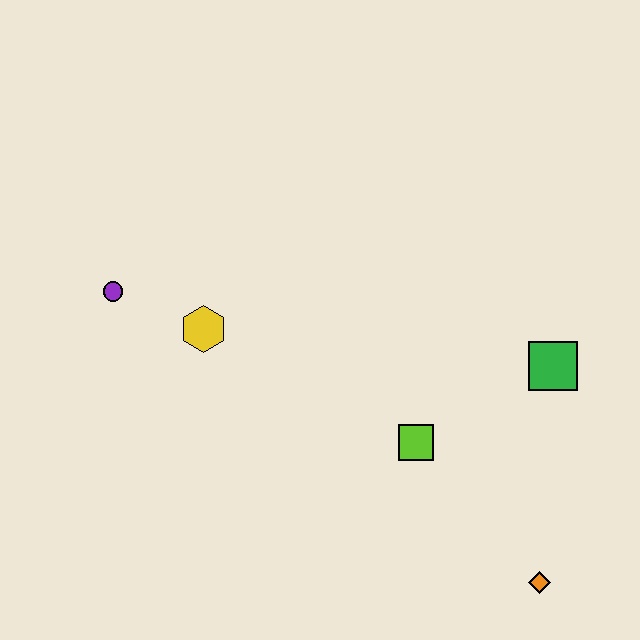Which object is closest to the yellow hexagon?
The purple circle is closest to the yellow hexagon.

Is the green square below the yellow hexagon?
Yes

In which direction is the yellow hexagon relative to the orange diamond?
The yellow hexagon is to the left of the orange diamond.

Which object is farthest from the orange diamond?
The purple circle is farthest from the orange diamond.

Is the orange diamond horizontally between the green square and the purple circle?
Yes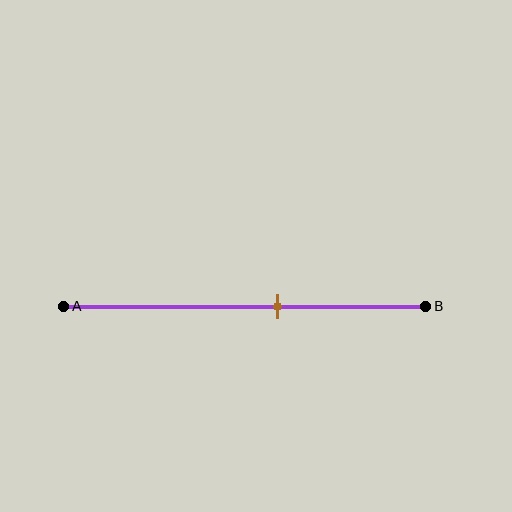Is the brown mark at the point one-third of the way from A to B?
No, the mark is at about 60% from A, not at the 33% one-third point.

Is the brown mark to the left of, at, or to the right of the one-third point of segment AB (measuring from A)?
The brown mark is to the right of the one-third point of segment AB.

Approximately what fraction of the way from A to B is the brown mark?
The brown mark is approximately 60% of the way from A to B.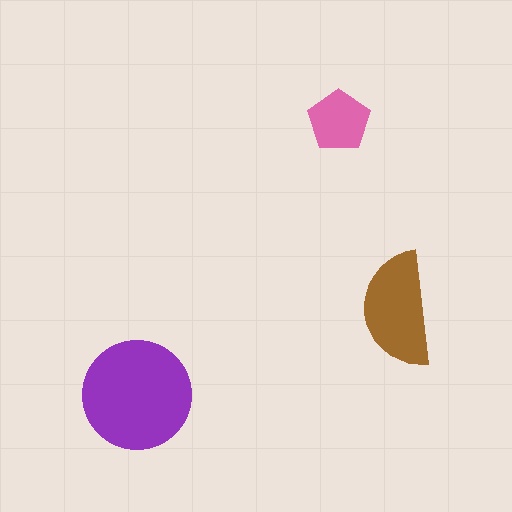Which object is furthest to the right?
The brown semicircle is rightmost.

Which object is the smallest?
The pink pentagon.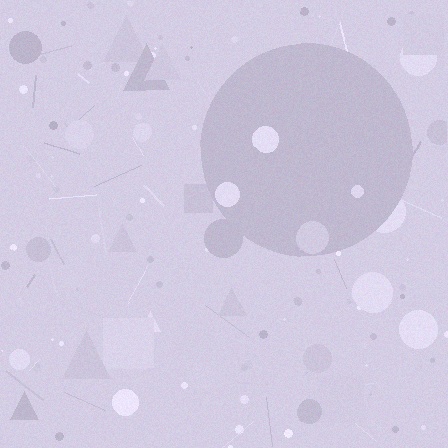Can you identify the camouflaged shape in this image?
The camouflaged shape is a circle.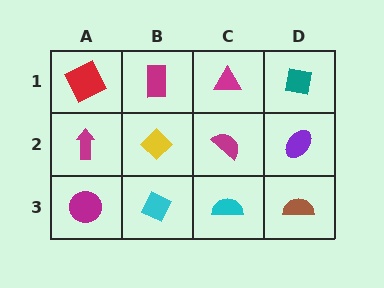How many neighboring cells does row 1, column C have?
3.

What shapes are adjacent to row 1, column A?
A magenta arrow (row 2, column A), a magenta rectangle (row 1, column B).